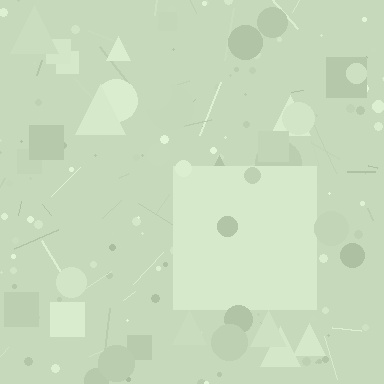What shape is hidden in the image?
A square is hidden in the image.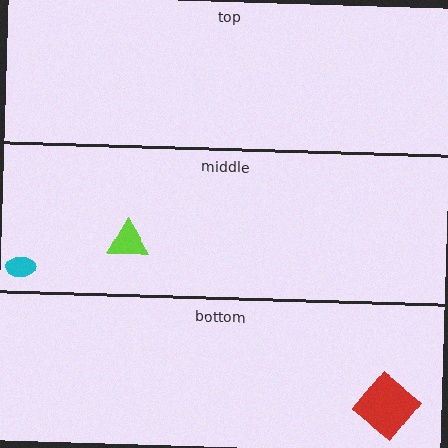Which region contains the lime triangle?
The middle region.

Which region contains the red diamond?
The bottom region.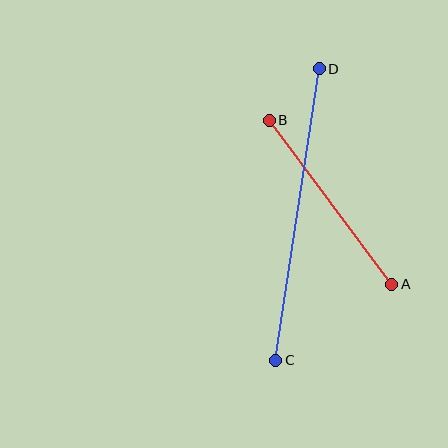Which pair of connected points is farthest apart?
Points C and D are farthest apart.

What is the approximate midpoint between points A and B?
The midpoint is at approximately (331, 202) pixels.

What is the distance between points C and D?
The distance is approximately 295 pixels.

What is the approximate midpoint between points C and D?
The midpoint is at approximately (297, 214) pixels.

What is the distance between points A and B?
The distance is approximately 205 pixels.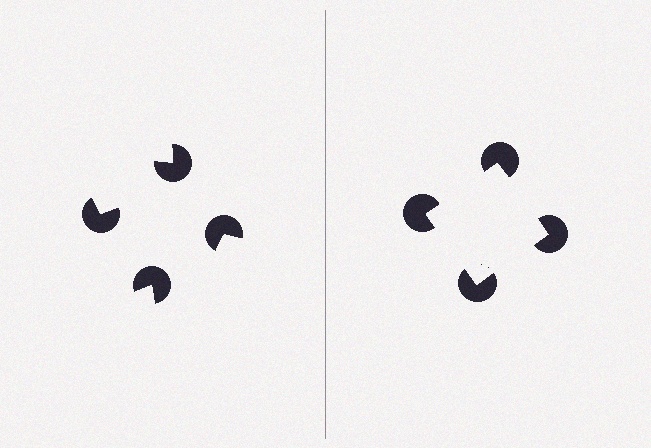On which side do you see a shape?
An illusory square appears on the right side. On the left side the wedge cuts are rotated, so no coherent shape forms.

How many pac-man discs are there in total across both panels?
8 — 4 on each side.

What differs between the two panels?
The pac-man discs are positioned identically on both sides; only the wedge orientations differ. On the right they align to a square; on the left they are misaligned.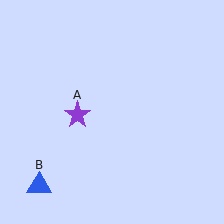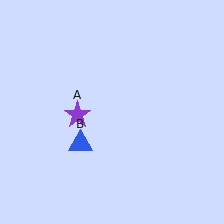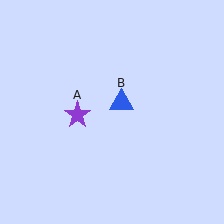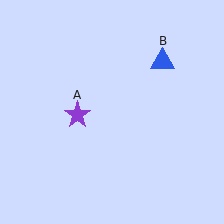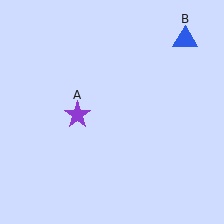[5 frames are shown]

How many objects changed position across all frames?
1 object changed position: blue triangle (object B).